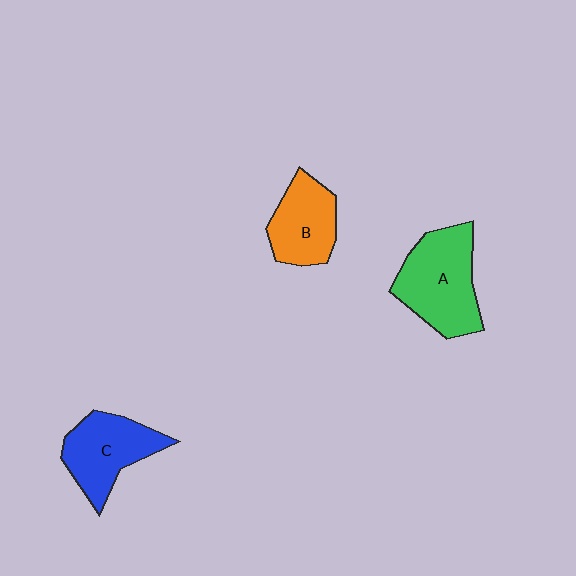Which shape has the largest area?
Shape A (green).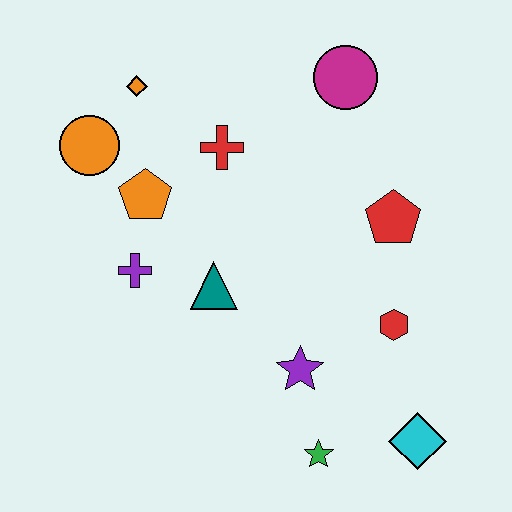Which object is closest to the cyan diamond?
The green star is closest to the cyan diamond.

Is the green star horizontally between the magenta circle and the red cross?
Yes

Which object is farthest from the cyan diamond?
The orange diamond is farthest from the cyan diamond.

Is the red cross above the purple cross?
Yes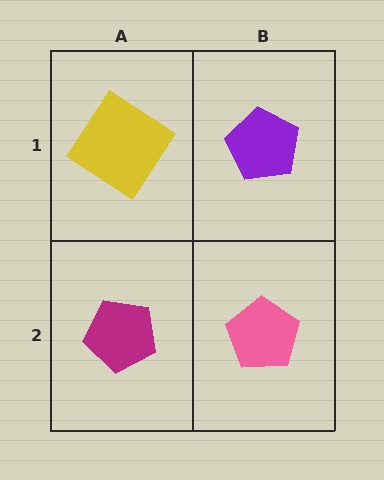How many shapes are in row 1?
2 shapes.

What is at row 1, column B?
A purple pentagon.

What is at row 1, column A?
A yellow diamond.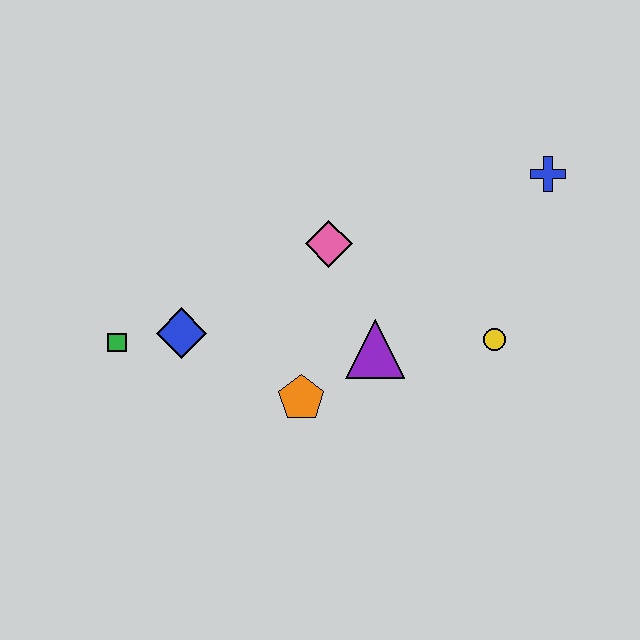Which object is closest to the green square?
The blue diamond is closest to the green square.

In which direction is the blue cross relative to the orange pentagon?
The blue cross is to the right of the orange pentagon.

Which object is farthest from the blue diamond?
The blue cross is farthest from the blue diamond.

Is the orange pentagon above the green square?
No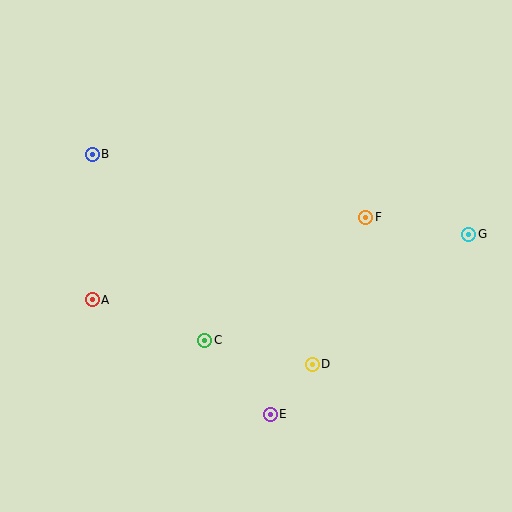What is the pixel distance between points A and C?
The distance between A and C is 120 pixels.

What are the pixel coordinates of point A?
Point A is at (92, 300).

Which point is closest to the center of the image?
Point C at (205, 340) is closest to the center.